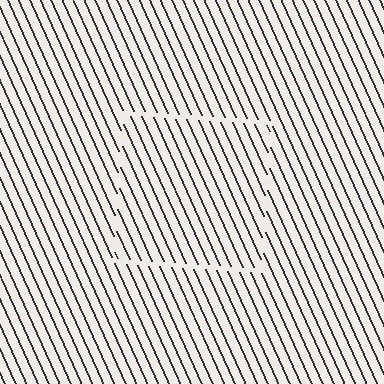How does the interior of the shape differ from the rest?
The interior of the shape contains the same grating, shifted by half a period — the contour is defined by the phase discontinuity where line-ends from the inner and outer gratings abut.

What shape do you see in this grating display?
An illusory square. The interior of the shape contains the same grating, shifted by half a period — the contour is defined by the phase discontinuity where line-ends from the inner and outer gratings abut.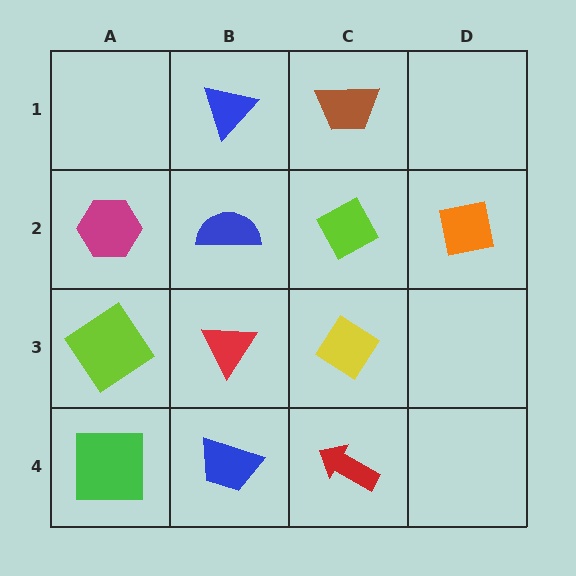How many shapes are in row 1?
2 shapes.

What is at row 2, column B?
A blue semicircle.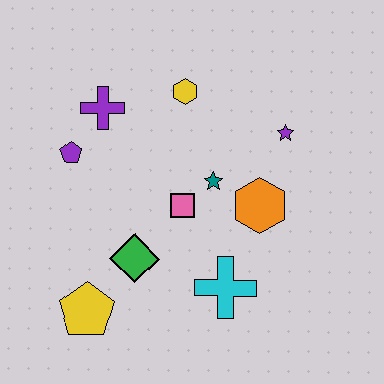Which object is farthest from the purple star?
The yellow pentagon is farthest from the purple star.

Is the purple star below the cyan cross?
No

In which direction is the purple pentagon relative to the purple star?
The purple pentagon is to the left of the purple star.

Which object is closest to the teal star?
The pink square is closest to the teal star.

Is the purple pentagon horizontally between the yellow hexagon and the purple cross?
No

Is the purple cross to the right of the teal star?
No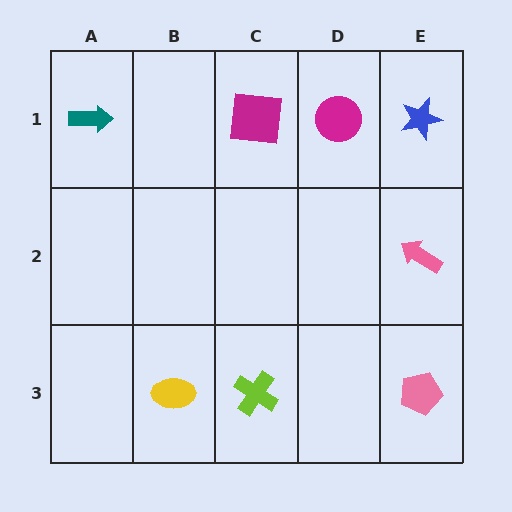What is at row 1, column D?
A magenta circle.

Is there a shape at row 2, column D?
No, that cell is empty.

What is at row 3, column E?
A pink pentagon.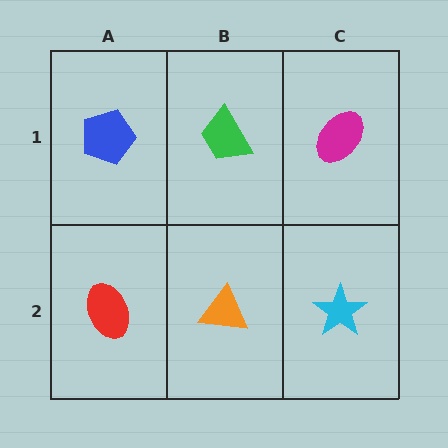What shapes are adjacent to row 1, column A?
A red ellipse (row 2, column A), a green trapezoid (row 1, column B).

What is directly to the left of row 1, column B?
A blue pentagon.